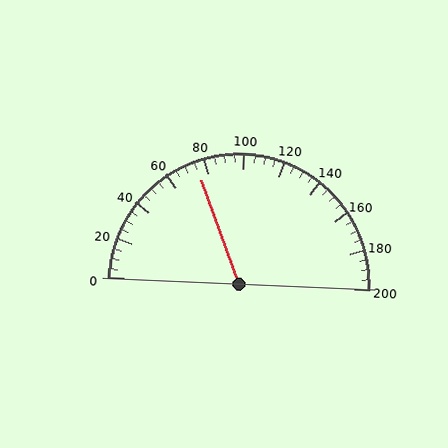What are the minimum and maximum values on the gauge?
The gauge ranges from 0 to 200.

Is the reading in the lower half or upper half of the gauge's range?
The reading is in the lower half of the range (0 to 200).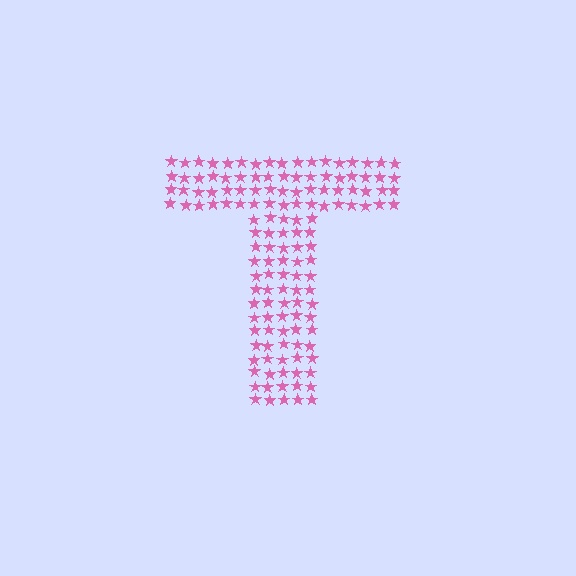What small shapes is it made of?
It is made of small stars.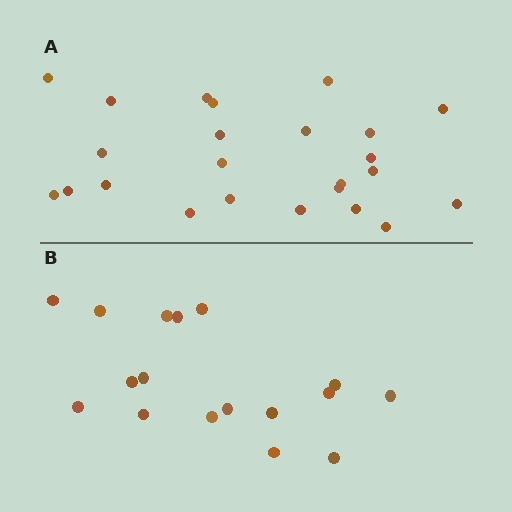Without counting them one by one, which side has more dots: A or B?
Region A (the top region) has more dots.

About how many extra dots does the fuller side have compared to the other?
Region A has roughly 8 or so more dots than region B.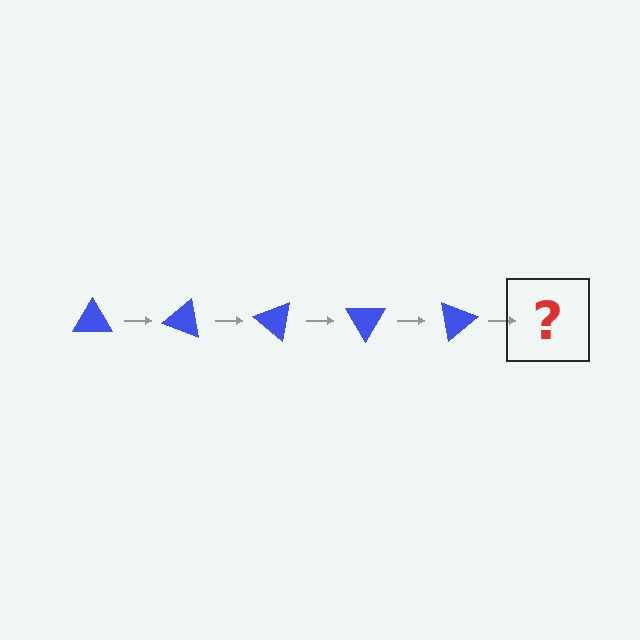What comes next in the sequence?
The next element should be a blue triangle rotated 100 degrees.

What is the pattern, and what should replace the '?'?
The pattern is that the triangle rotates 20 degrees each step. The '?' should be a blue triangle rotated 100 degrees.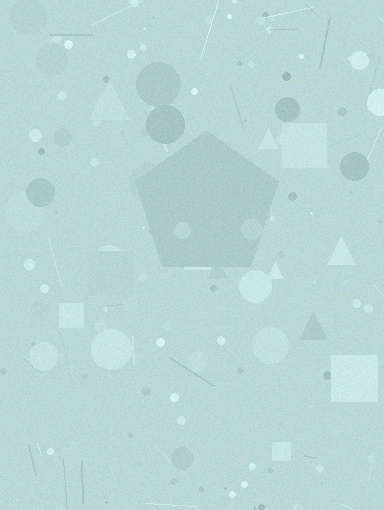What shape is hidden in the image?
A pentagon is hidden in the image.